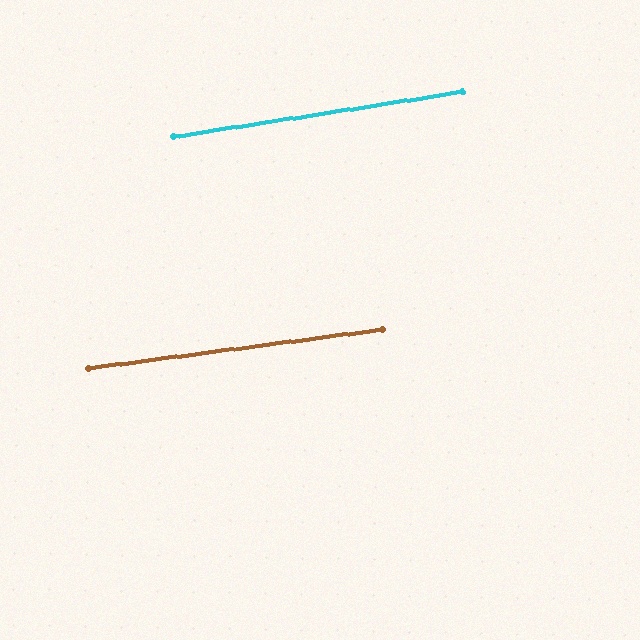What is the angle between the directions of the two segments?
Approximately 1 degree.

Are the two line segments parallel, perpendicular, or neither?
Parallel — their directions differ by only 1.4°.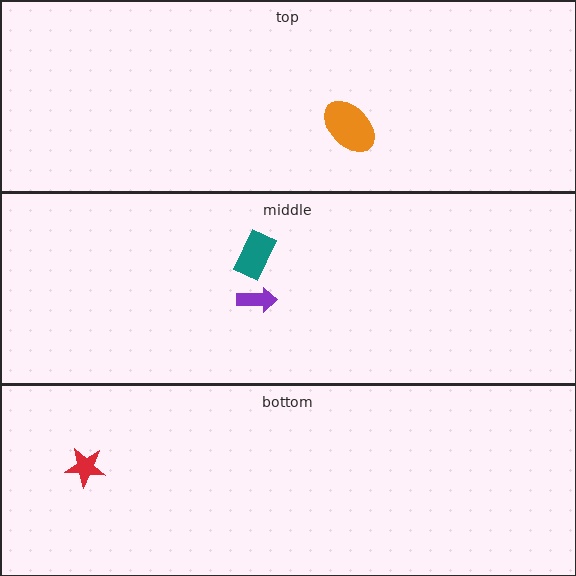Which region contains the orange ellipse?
The top region.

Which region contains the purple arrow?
The middle region.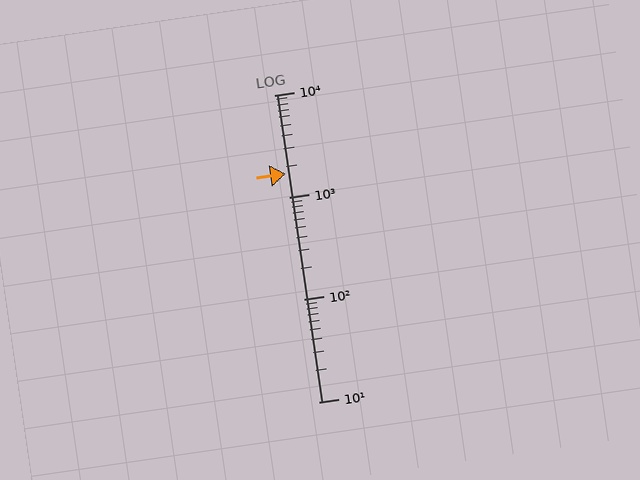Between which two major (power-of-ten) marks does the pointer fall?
The pointer is between 1000 and 10000.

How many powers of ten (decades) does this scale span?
The scale spans 3 decades, from 10 to 10000.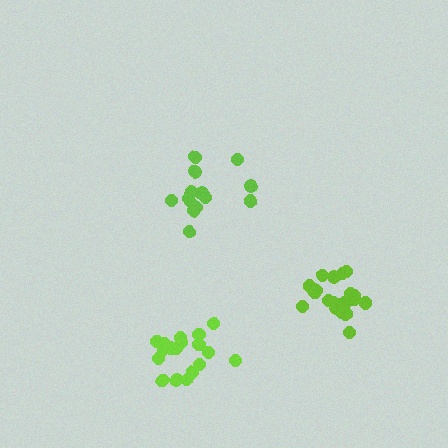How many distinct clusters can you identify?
There are 3 distinct clusters.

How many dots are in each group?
Group 1: 20 dots, Group 2: 19 dots, Group 3: 14 dots (53 total).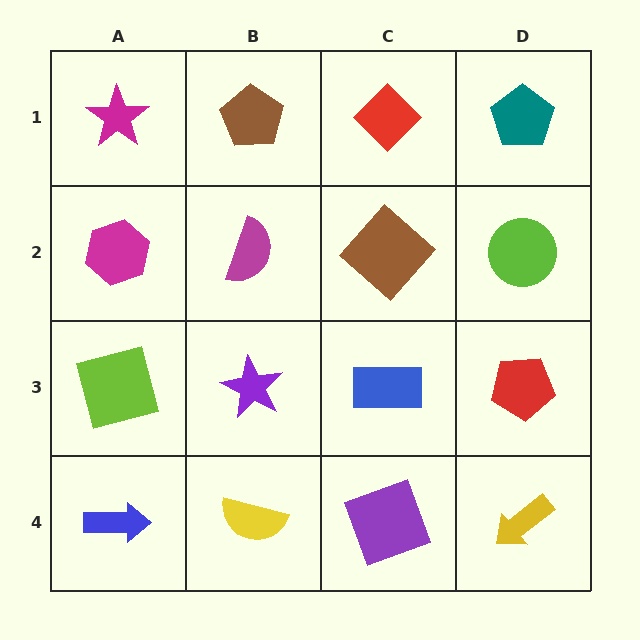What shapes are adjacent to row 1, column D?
A lime circle (row 2, column D), a red diamond (row 1, column C).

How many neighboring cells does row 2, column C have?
4.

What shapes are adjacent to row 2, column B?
A brown pentagon (row 1, column B), a purple star (row 3, column B), a magenta hexagon (row 2, column A), a brown diamond (row 2, column C).